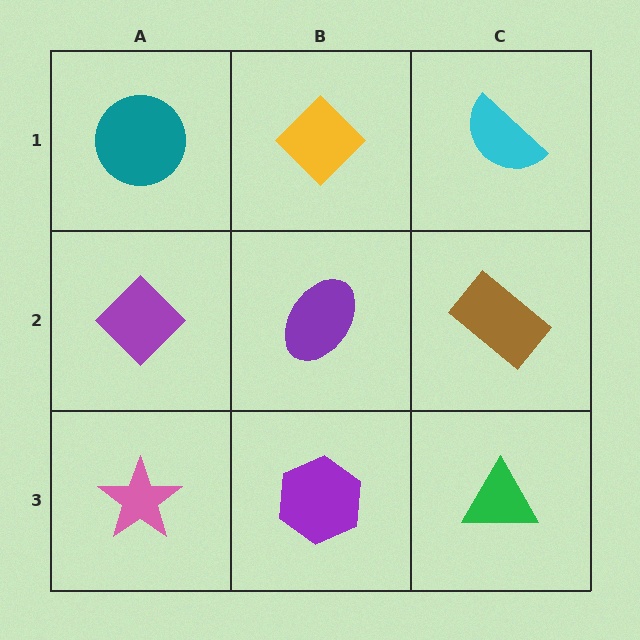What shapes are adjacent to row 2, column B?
A yellow diamond (row 1, column B), a purple hexagon (row 3, column B), a purple diamond (row 2, column A), a brown rectangle (row 2, column C).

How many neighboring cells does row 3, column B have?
3.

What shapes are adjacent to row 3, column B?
A purple ellipse (row 2, column B), a pink star (row 3, column A), a green triangle (row 3, column C).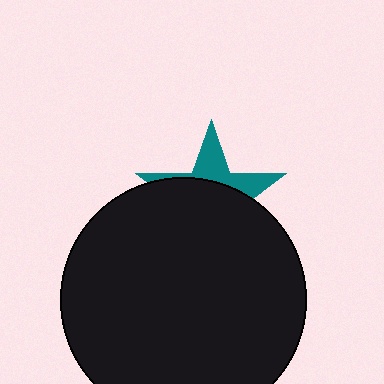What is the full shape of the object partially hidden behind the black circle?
The partially hidden object is a teal star.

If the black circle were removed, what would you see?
You would see the complete teal star.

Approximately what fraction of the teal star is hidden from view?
Roughly 67% of the teal star is hidden behind the black circle.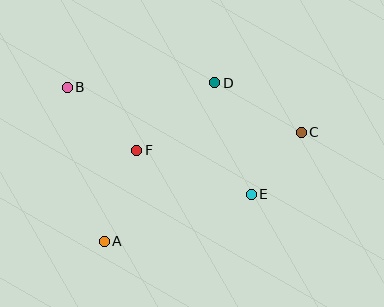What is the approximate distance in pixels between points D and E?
The distance between D and E is approximately 117 pixels.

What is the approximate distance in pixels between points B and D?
The distance between B and D is approximately 148 pixels.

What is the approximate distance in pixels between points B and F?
The distance between B and F is approximately 94 pixels.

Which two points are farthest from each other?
Points B and C are farthest from each other.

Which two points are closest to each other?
Points C and E are closest to each other.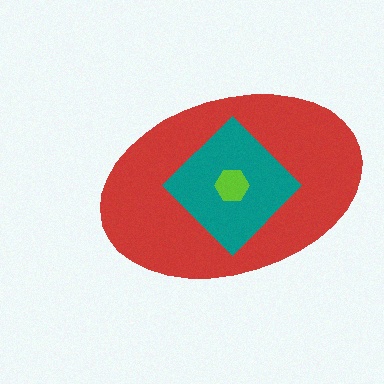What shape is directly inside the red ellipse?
The teal diamond.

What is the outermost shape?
The red ellipse.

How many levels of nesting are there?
3.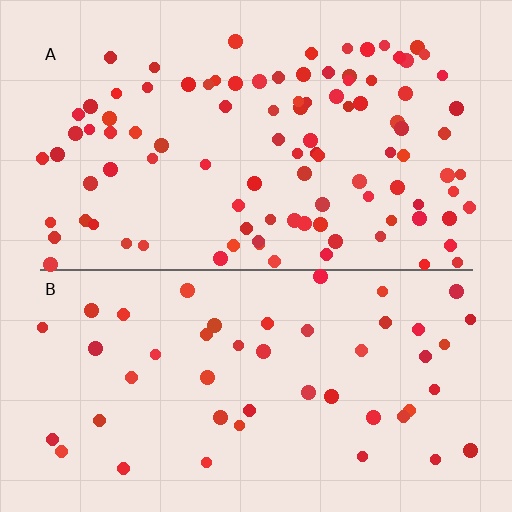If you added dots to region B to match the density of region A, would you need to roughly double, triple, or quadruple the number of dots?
Approximately double.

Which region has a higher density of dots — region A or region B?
A (the top).